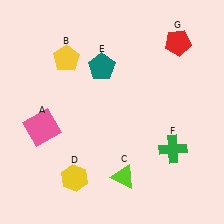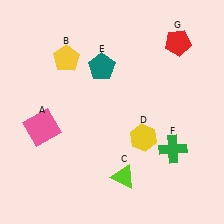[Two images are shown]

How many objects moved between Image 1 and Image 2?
1 object moved between the two images.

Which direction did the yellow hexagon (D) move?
The yellow hexagon (D) moved right.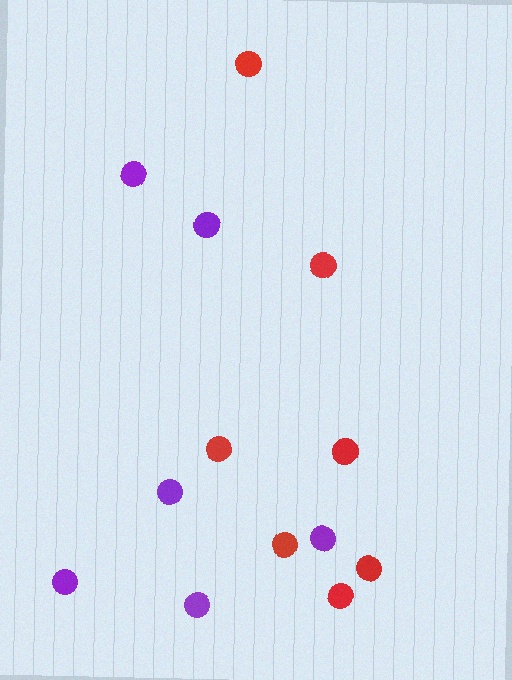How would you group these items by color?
There are 2 groups: one group of purple circles (6) and one group of red circles (7).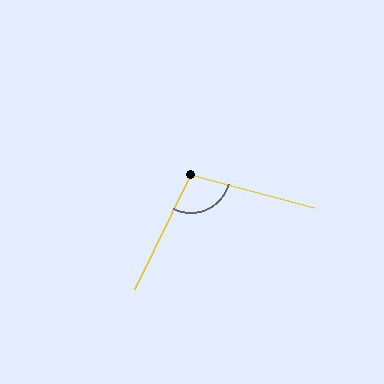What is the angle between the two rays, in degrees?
Approximately 101 degrees.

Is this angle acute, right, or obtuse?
It is obtuse.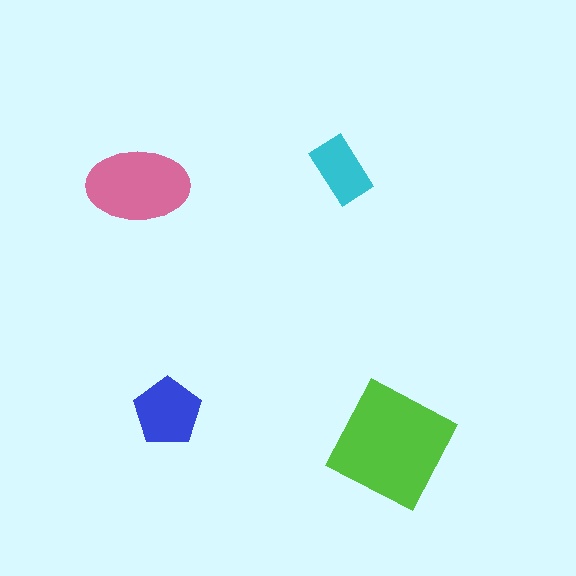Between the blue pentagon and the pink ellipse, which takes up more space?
The pink ellipse.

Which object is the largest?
The lime square.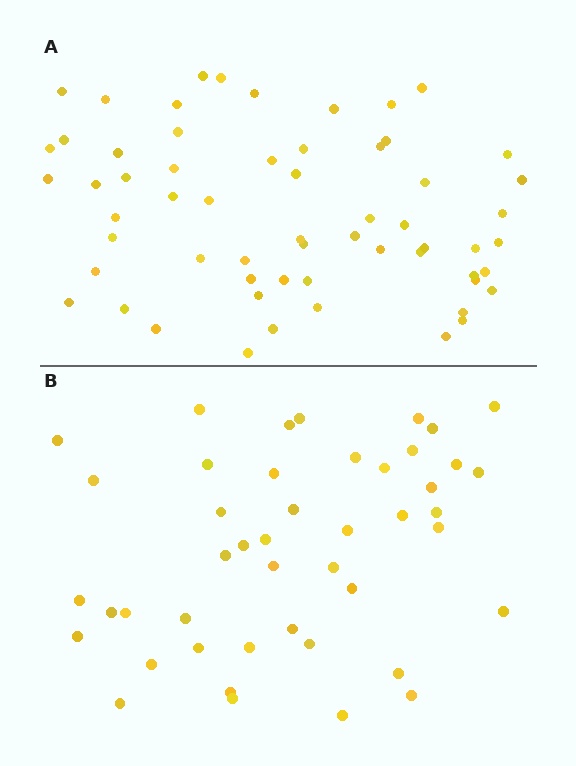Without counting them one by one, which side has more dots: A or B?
Region A (the top region) has more dots.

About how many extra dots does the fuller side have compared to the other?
Region A has approximately 15 more dots than region B.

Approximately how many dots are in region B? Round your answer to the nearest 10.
About 40 dots. (The exact count is 45, which rounds to 40.)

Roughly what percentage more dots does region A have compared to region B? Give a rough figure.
About 35% more.